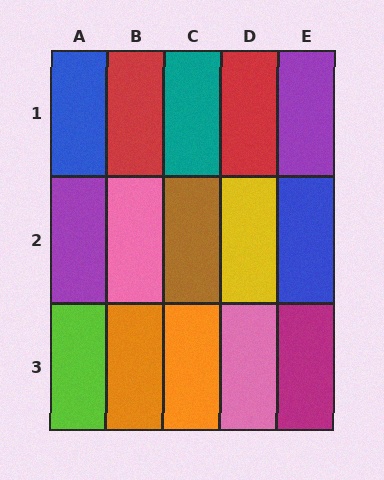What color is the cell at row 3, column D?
Pink.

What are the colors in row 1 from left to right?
Blue, red, teal, red, purple.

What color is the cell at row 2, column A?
Purple.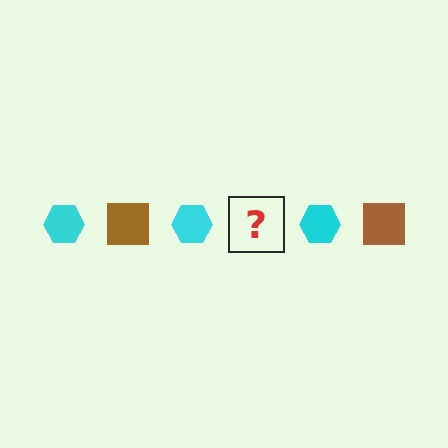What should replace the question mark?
The question mark should be replaced with a brown square.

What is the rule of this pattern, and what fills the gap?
The rule is that the pattern alternates between cyan hexagon and brown square. The gap should be filled with a brown square.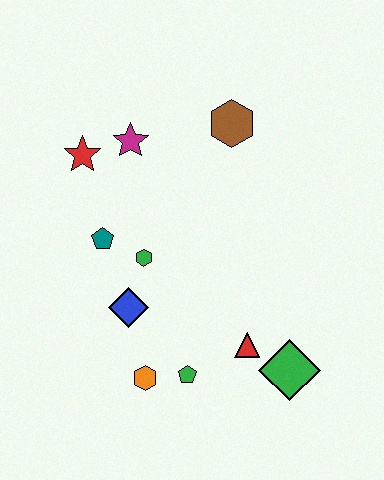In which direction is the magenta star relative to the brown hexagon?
The magenta star is to the left of the brown hexagon.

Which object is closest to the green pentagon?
The orange hexagon is closest to the green pentagon.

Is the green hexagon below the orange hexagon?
No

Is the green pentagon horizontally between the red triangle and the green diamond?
No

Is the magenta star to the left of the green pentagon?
Yes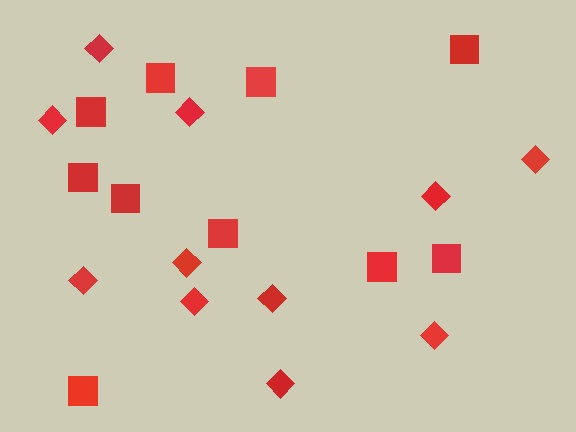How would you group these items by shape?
There are 2 groups: one group of diamonds (11) and one group of squares (10).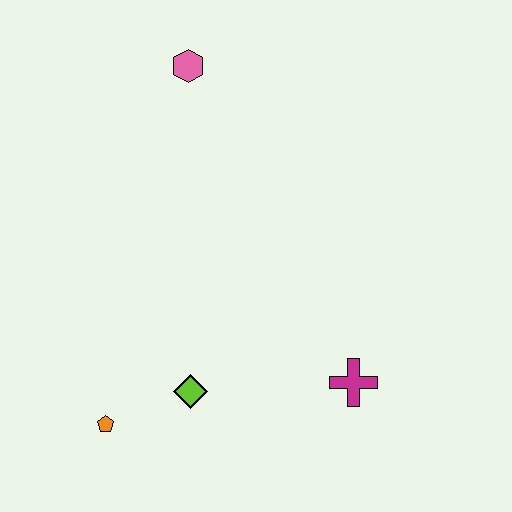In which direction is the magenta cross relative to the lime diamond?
The magenta cross is to the right of the lime diamond.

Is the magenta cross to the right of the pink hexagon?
Yes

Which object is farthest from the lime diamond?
The pink hexagon is farthest from the lime diamond.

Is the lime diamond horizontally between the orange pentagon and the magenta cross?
Yes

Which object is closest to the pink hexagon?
The lime diamond is closest to the pink hexagon.